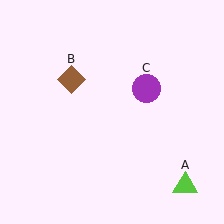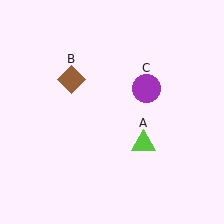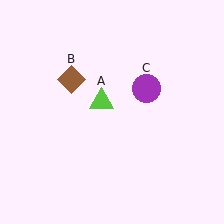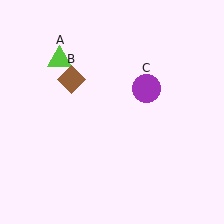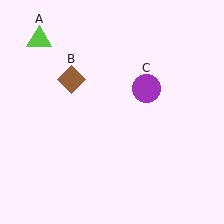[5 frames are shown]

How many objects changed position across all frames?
1 object changed position: lime triangle (object A).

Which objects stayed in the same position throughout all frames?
Brown diamond (object B) and purple circle (object C) remained stationary.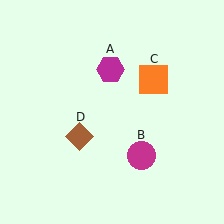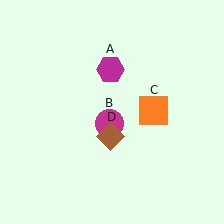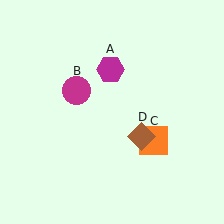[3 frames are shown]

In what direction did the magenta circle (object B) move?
The magenta circle (object B) moved up and to the left.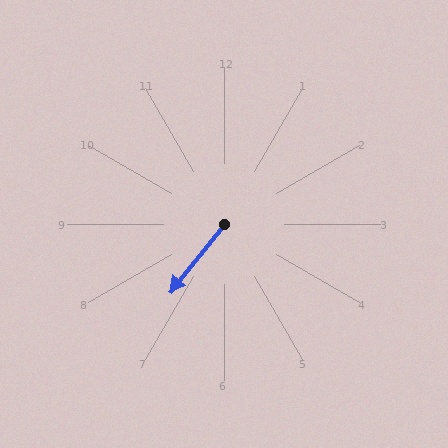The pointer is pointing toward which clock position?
Roughly 7 o'clock.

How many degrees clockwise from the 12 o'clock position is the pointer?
Approximately 219 degrees.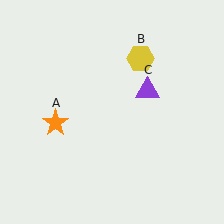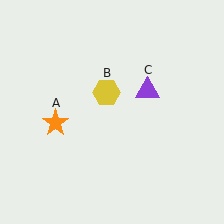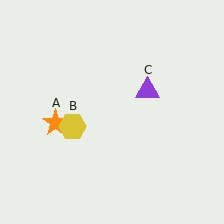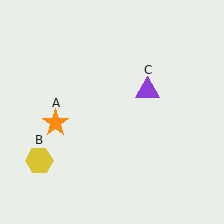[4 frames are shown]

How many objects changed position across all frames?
1 object changed position: yellow hexagon (object B).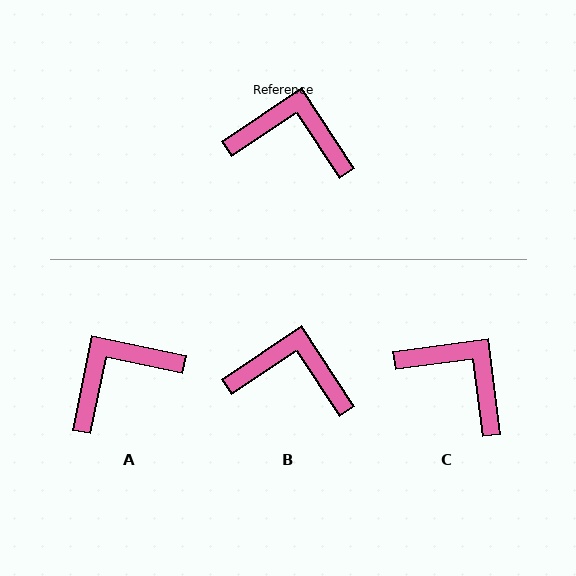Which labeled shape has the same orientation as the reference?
B.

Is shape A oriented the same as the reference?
No, it is off by about 45 degrees.